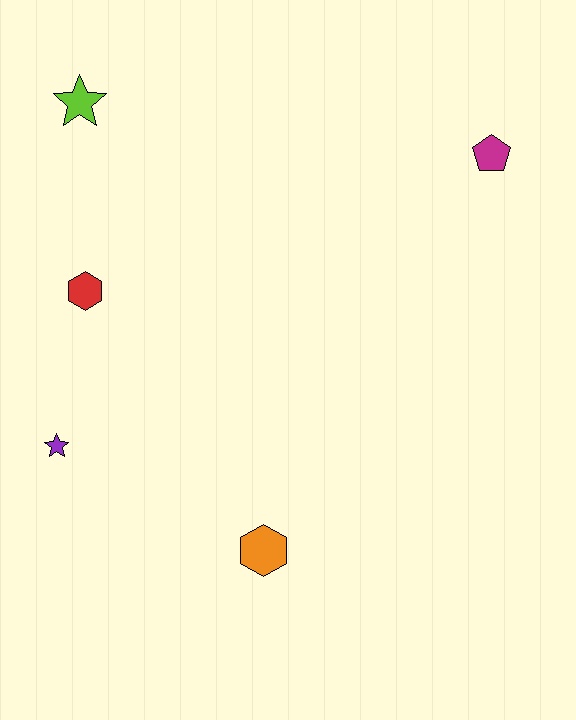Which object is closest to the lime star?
The red hexagon is closest to the lime star.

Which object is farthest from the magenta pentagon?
The purple star is farthest from the magenta pentagon.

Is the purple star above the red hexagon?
No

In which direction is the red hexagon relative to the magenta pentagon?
The red hexagon is to the left of the magenta pentagon.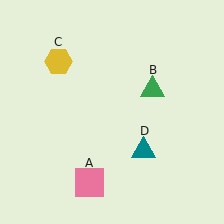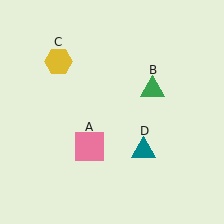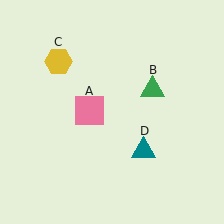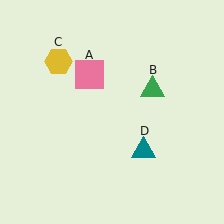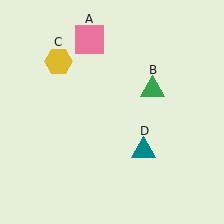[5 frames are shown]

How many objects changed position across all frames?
1 object changed position: pink square (object A).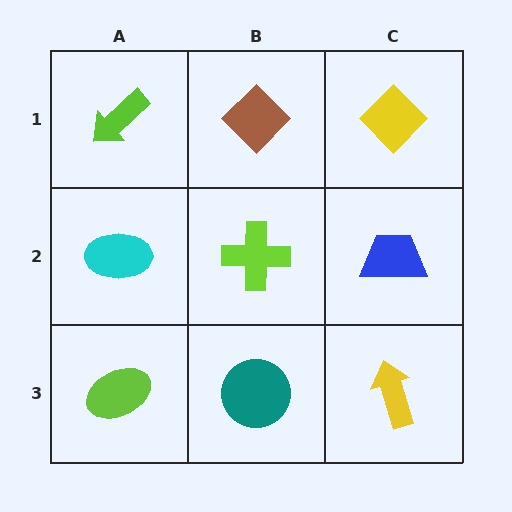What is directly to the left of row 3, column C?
A teal circle.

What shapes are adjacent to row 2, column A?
A lime arrow (row 1, column A), a lime ellipse (row 3, column A), a lime cross (row 2, column B).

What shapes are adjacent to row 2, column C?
A yellow diamond (row 1, column C), a yellow arrow (row 3, column C), a lime cross (row 2, column B).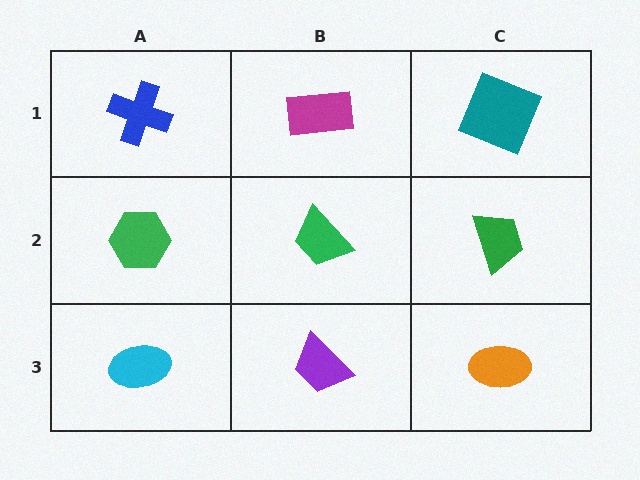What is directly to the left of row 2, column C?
A green trapezoid.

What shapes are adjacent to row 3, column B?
A green trapezoid (row 2, column B), a cyan ellipse (row 3, column A), an orange ellipse (row 3, column C).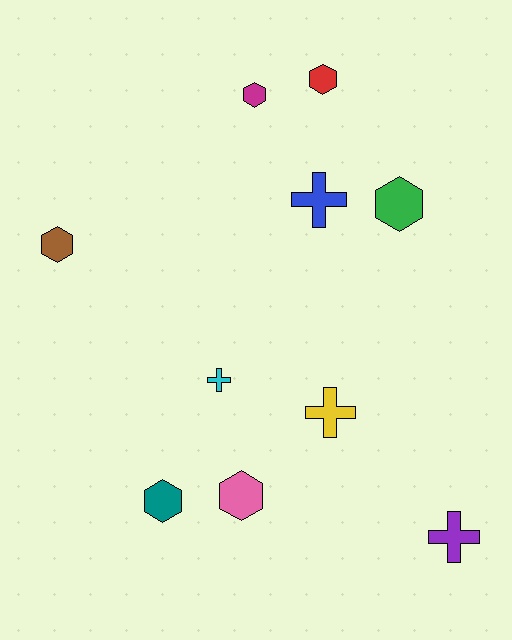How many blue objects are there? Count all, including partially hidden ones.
There is 1 blue object.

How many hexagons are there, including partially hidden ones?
There are 6 hexagons.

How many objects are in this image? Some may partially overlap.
There are 10 objects.